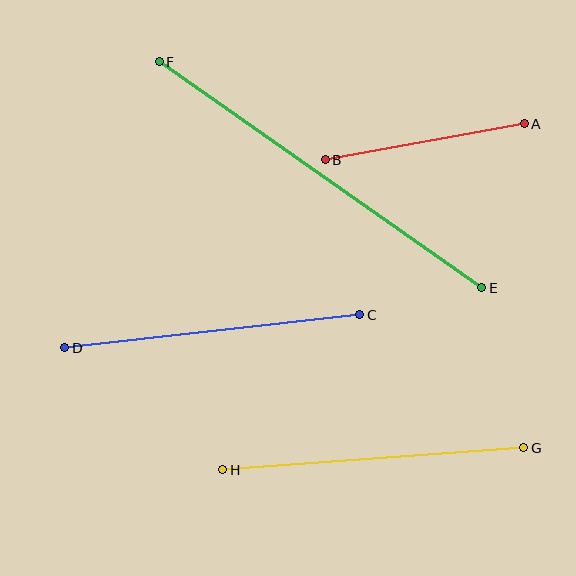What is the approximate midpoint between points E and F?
The midpoint is at approximately (320, 175) pixels.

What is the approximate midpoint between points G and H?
The midpoint is at approximately (373, 459) pixels.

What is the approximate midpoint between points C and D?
The midpoint is at approximately (212, 331) pixels.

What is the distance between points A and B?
The distance is approximately 202 pixels.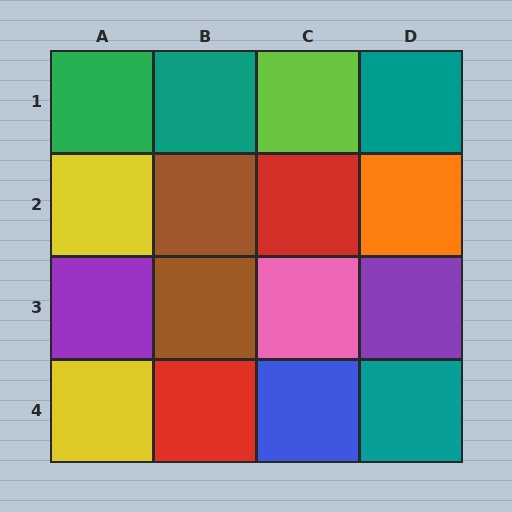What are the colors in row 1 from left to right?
Green, teal, lime, teal.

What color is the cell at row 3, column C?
Pink.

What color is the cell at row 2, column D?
Orange.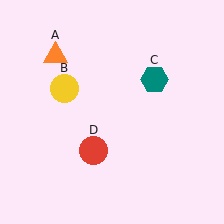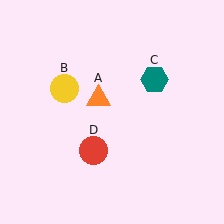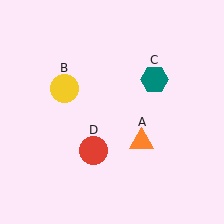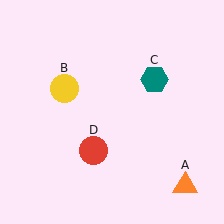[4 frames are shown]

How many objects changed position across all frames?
1 object changed position: orange triangle (object A).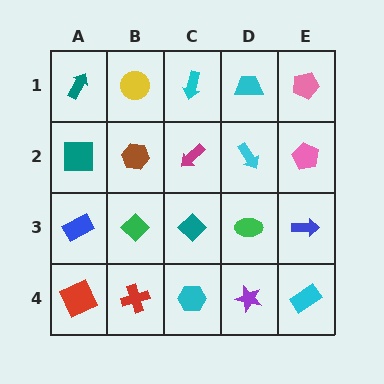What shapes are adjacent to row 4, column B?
A green diamond (row 3, column B), a red square (row 4, column A), a cyan hexagon (row 4, column C).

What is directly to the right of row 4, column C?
A purple star.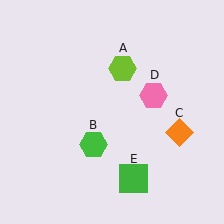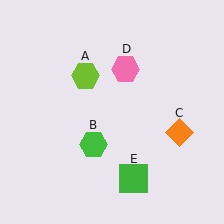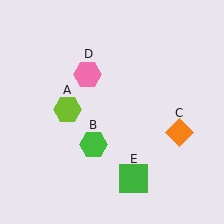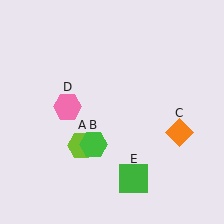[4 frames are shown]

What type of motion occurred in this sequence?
The lime hexagon (object A), pink hexagon (object D) rotated counterclockwise around the center of the scene.